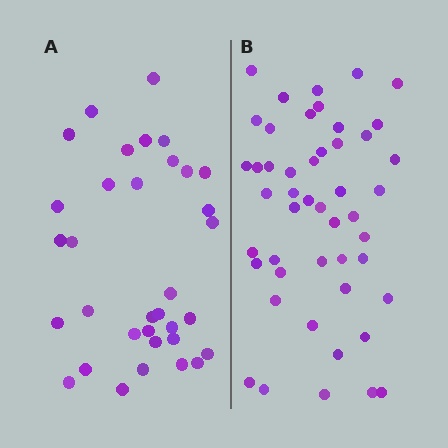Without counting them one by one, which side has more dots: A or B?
Region B (the right region) has more dots.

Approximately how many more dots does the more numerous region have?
Region B has approximately 15 more dots than region A.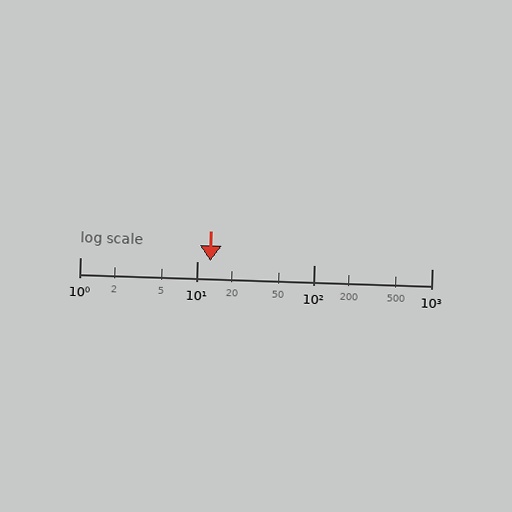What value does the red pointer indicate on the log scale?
The pointer indicates approximately 13.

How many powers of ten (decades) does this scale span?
The scale spans 3 decades, from 1 to 1000.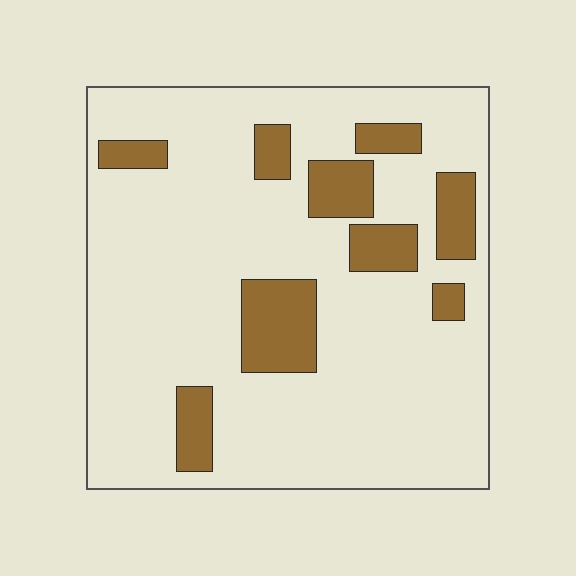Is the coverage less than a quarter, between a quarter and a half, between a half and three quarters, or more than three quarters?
Less than a quarter.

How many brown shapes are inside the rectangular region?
9.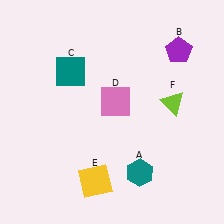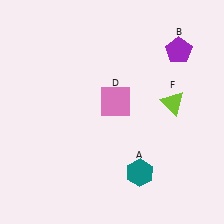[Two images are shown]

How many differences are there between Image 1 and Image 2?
There are 2 differences between the two images.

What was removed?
The teal square (C), the yellow square (E) were removed in Image 2.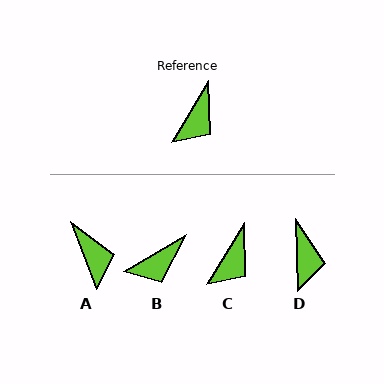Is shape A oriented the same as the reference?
No, it is off by about 51 degrees.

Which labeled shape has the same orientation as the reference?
C.